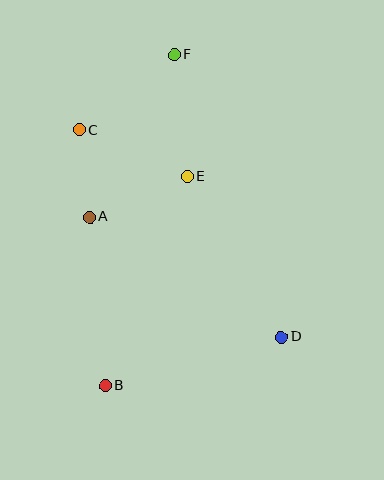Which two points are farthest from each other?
Points B and F are farthest from each other.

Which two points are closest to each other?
Points A and C are closest to each other.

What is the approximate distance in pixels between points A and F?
The distance between A and F is approximately 183 pixels.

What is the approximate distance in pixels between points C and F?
The distance between C and F is approximately 121 pixels.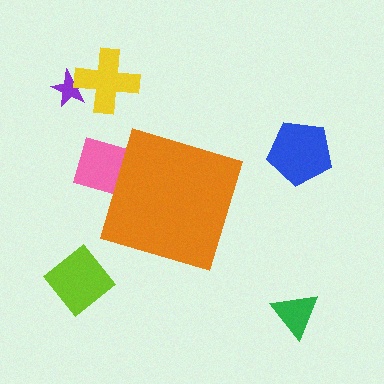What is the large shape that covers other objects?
An orange diamond.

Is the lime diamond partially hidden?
No, the lime diamond is fully visible.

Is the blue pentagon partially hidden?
No, the blue pentagon is fully visible.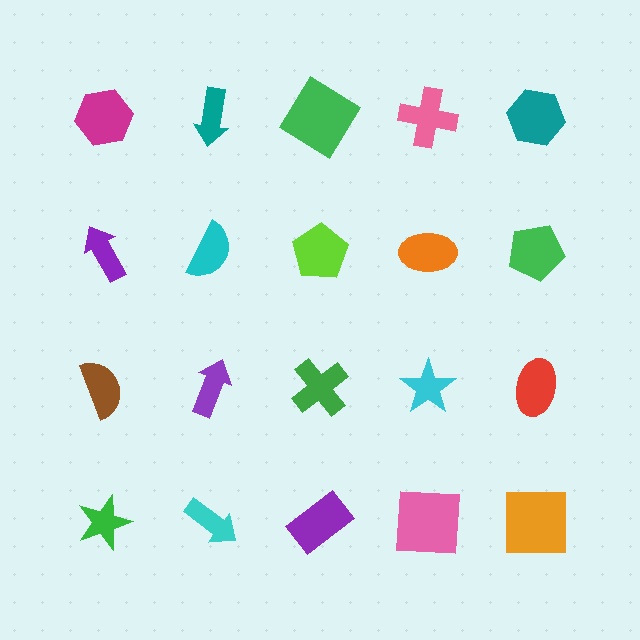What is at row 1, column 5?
A teal hexagon.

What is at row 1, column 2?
A teal arrow.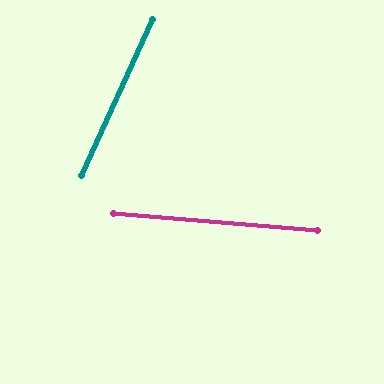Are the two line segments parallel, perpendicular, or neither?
Neither parallel nor perpendicular — they differ by about 70°.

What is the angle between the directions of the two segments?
Approximately 70 degrees.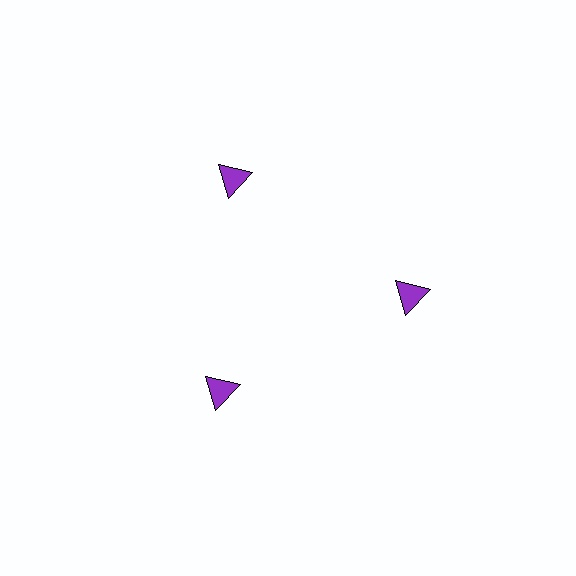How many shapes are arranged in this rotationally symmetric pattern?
There are 3 shapes, arranged in 3 groups of 1.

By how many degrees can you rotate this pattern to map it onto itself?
The pattern maps onto itself every 120 degrees of rotation.